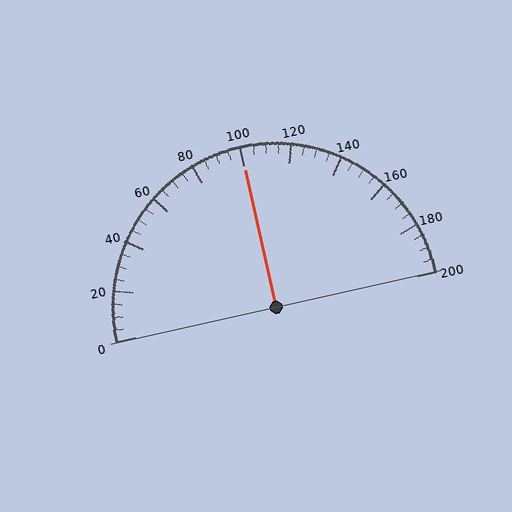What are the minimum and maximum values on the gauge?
The gauge ranges from 0 to 200.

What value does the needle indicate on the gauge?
The needle indicates approximately 100.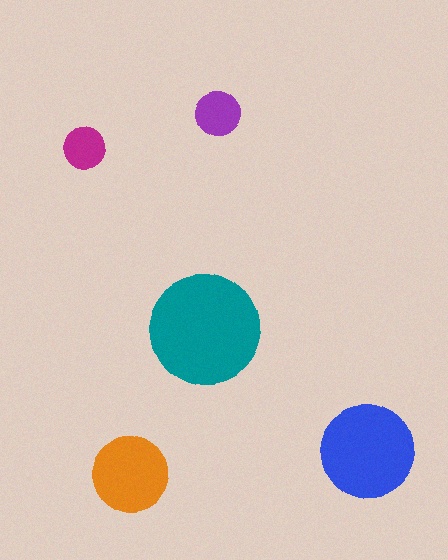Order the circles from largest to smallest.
the teal one, the blue one, the orange one, the purple one, the magenta one.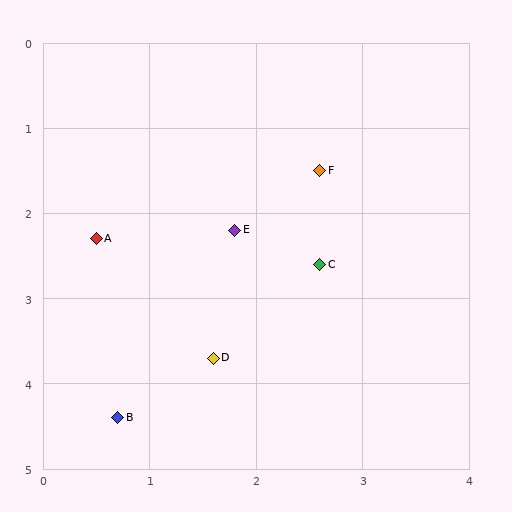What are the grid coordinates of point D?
Point D is at approximately (1.6, 3.7).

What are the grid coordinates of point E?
Point E is at approximately (1.8, 2.2).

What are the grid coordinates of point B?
Point B is at approximately (0.7, 4.4).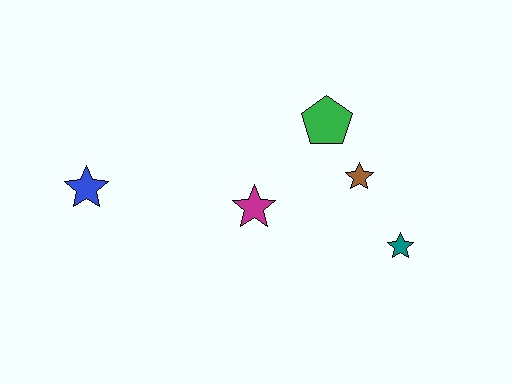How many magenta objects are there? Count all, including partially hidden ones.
There is 1 magenta object.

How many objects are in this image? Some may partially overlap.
There are 5 objects.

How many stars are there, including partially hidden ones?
There are 4 stars.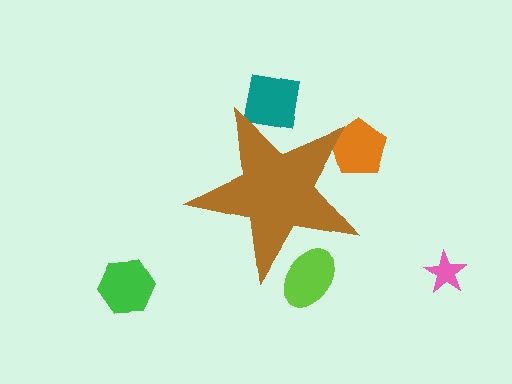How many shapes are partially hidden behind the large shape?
3 shapes are partially hidden.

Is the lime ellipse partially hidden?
Yes, the lime ellipse is partially hidden behind the brown star.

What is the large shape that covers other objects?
A brown star.